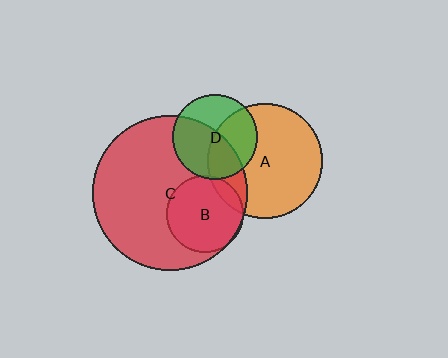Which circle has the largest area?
Circle C (red).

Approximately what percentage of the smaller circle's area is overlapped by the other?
Approximately 55%.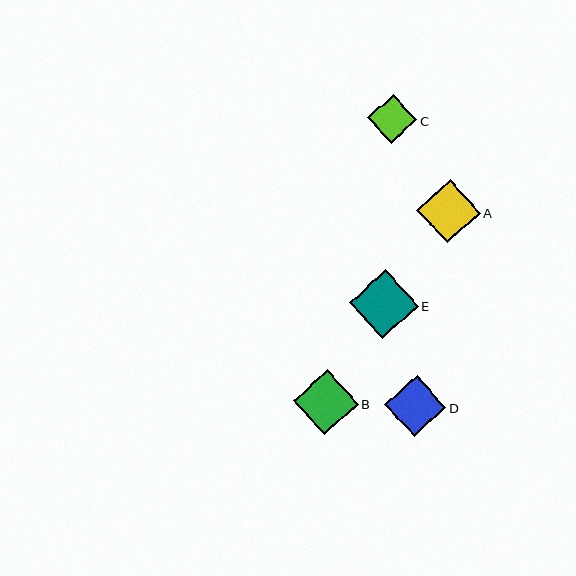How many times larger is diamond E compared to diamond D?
Diamond E is approximately 1.1 times the size of diamond D.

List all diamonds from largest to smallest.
From largest to smallest: E, B, A, D, C.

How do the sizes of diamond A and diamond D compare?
Diamond A and diamond D are approximately the same size.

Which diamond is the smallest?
Diamond C is the smallest with a size of approximately 49 pixels.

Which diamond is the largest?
Diamond E is the largest with a size of approximately 69 pixels.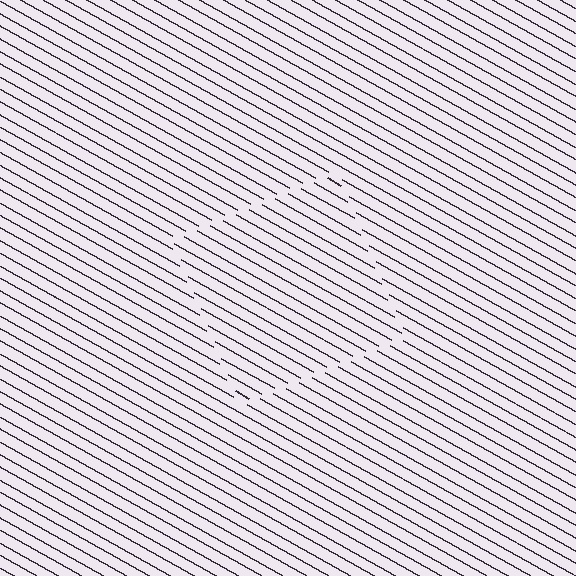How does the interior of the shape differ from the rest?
The interior of the shape contains the same grating, shifted by half a period — the contour is defined by the phase discontinuity where line-ends from the inner and outer gratings abut.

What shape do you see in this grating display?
An illusory square. The interior of the shape contains the same grating, shifted by half a period — the contour is defined by the phase discontinuity where line-ends from the inner and outer gratings abut.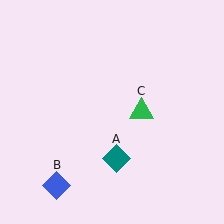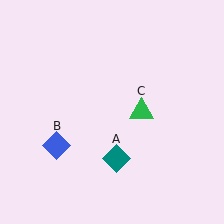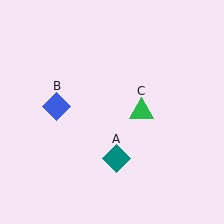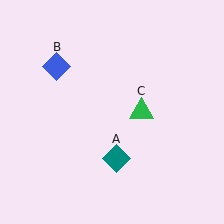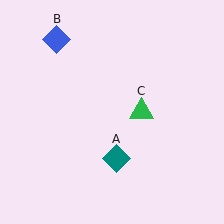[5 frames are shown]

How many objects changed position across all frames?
1 object changed position: blue diamond (object B).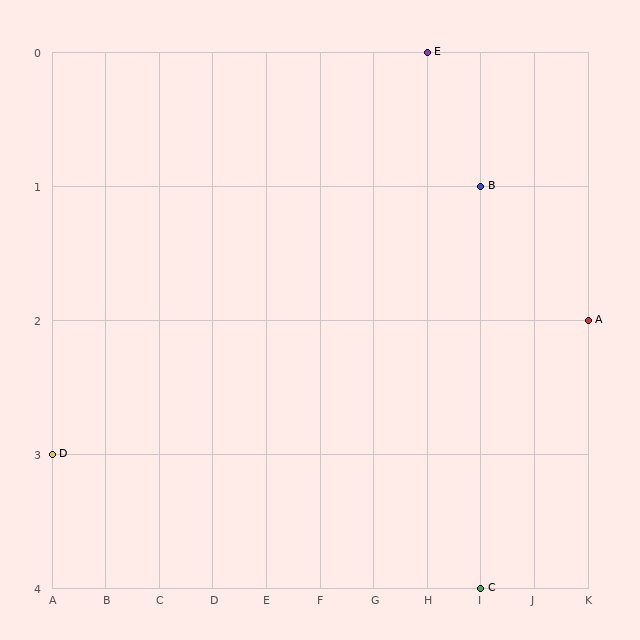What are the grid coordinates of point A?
Point A is at grid coordinates (K, 2).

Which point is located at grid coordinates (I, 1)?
Point B is at (I, 1).